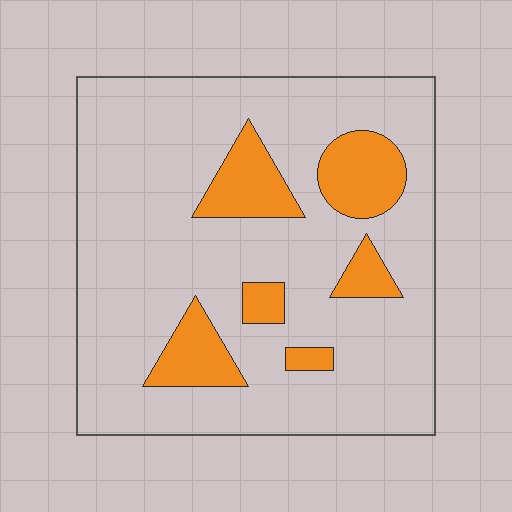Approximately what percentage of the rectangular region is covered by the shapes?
Approximately 15%.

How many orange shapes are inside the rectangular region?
6.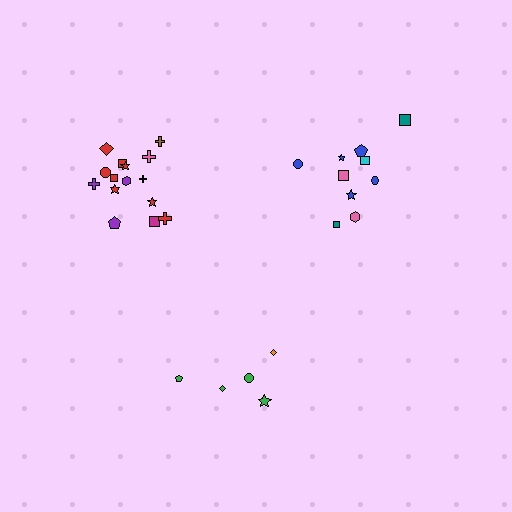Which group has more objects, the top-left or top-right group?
The top-left group.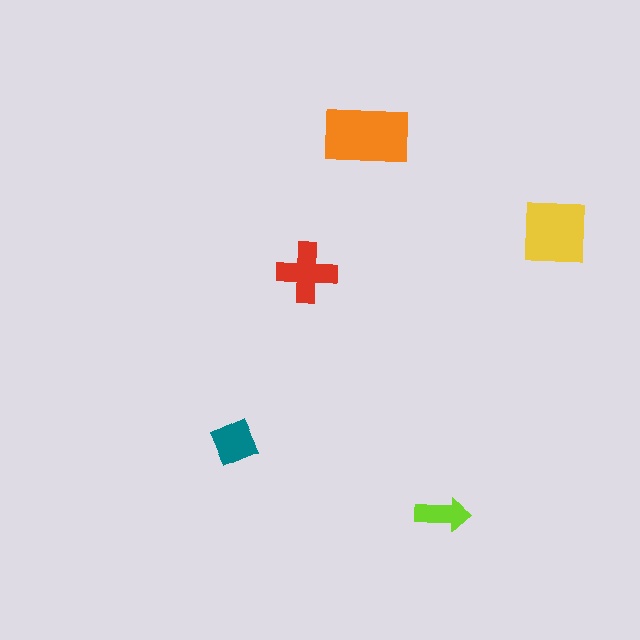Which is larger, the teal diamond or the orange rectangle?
The orange rectangle.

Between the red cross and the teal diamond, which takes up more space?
The red cross.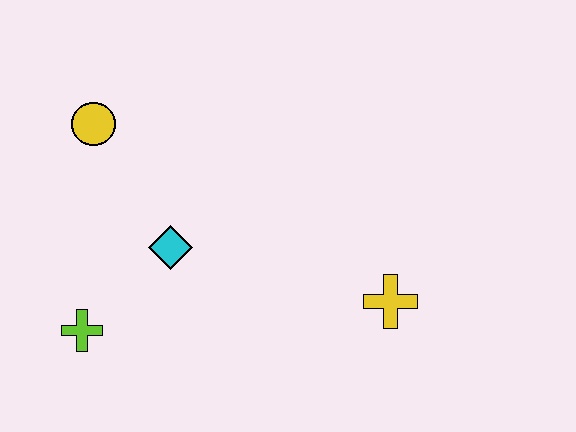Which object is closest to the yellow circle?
The cyan diamond is closest to the yellow circle.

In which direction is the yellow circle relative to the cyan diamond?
The yellow circle is above the cyan diamond.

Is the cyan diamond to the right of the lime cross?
Yes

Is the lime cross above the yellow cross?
No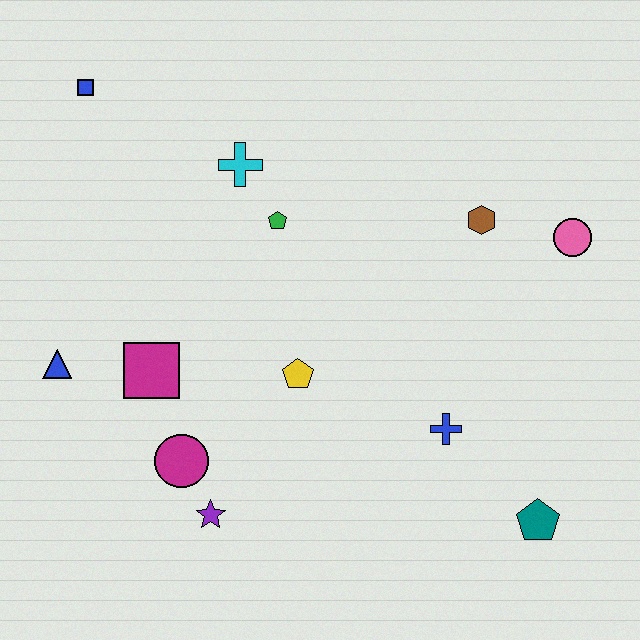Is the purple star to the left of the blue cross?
Yes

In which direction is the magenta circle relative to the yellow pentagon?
The magenta circle is to the left of the yellow pentagon.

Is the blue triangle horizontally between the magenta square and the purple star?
No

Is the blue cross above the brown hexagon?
No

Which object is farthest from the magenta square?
The pink circle is farthest from the magenta square.